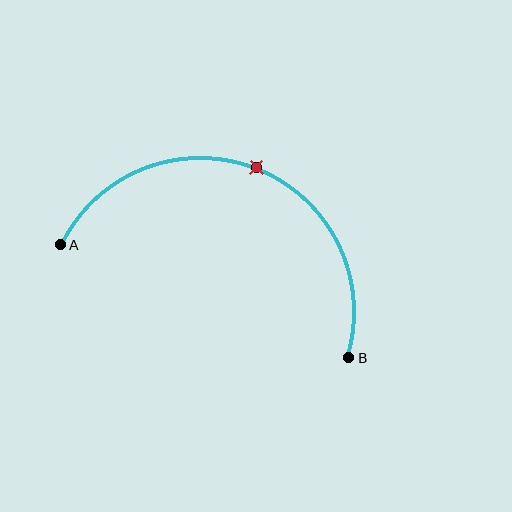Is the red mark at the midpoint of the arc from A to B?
Yes. The red mark lies on the arc at equal arc-length from both A and B — it is the arc midpoint.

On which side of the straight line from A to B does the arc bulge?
The arc bulges above the straight line connecting A and B.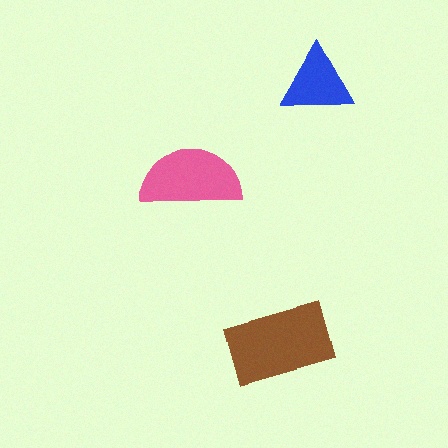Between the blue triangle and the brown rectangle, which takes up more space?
The brown rectangle.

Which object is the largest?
The brown rectangle.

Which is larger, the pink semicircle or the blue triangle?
The pink semicircle.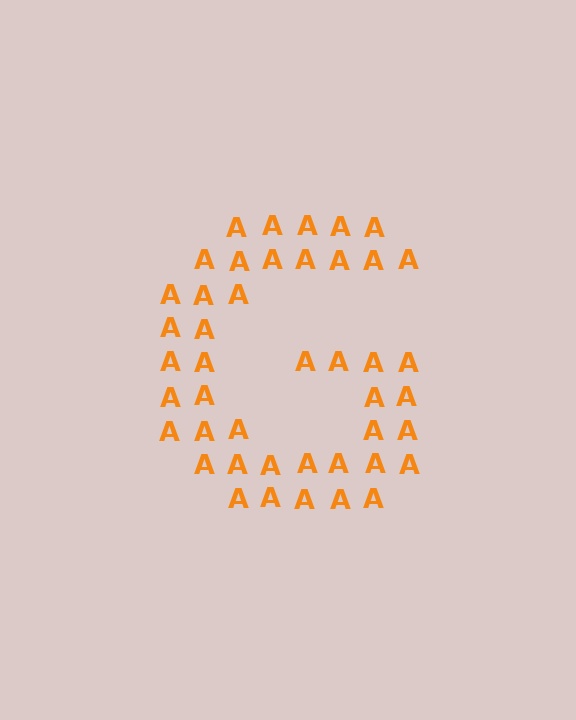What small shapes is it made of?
It is made of small letter A's.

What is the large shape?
The large shape is the letter G.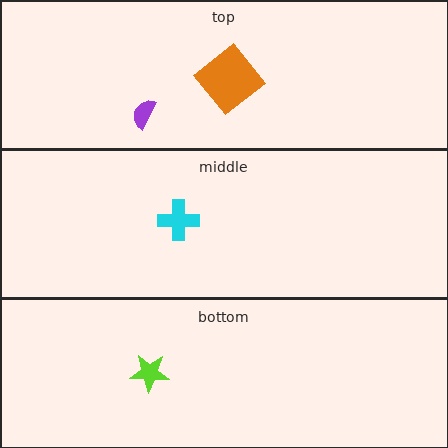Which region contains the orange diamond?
The top region.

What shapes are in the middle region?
The cyan cross.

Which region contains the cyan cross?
The middle region.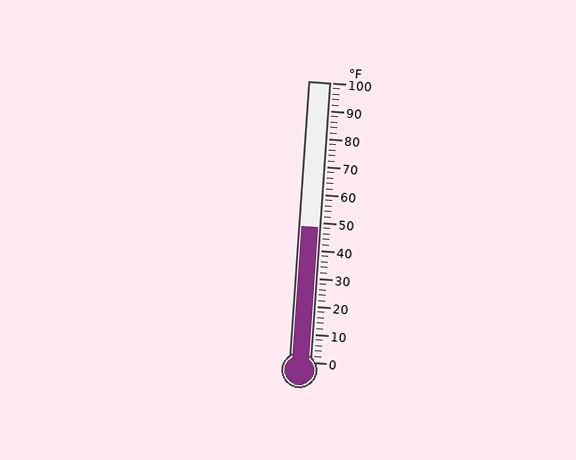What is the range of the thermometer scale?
The thermometer scale ranges from 0°F to 100°F.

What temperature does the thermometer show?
The thermometer shows approximately 48°F.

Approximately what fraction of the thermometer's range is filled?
The thermometer is filled to approximately 50% of its range.